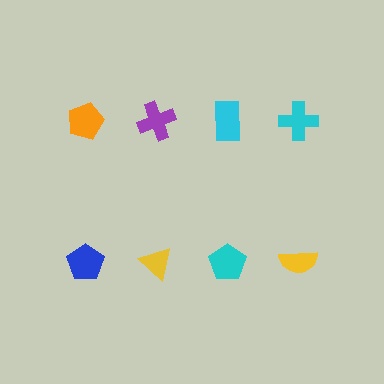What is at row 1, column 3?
A cyan rectangle.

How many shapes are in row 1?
4 shapes.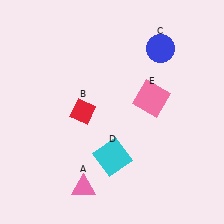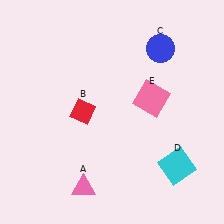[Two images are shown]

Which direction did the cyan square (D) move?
The cyan square (D) moved right.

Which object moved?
The cyan square (D) moved right.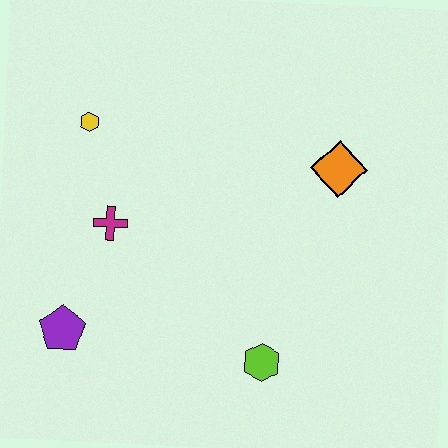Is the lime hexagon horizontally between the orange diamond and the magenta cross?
Yes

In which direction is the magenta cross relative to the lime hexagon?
The magenta cross is to the left of the lime hexagon.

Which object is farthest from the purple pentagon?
The orange diamond is farthest from the purple pentagon.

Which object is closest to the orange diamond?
The lime hexagon is closest to the orange diamond.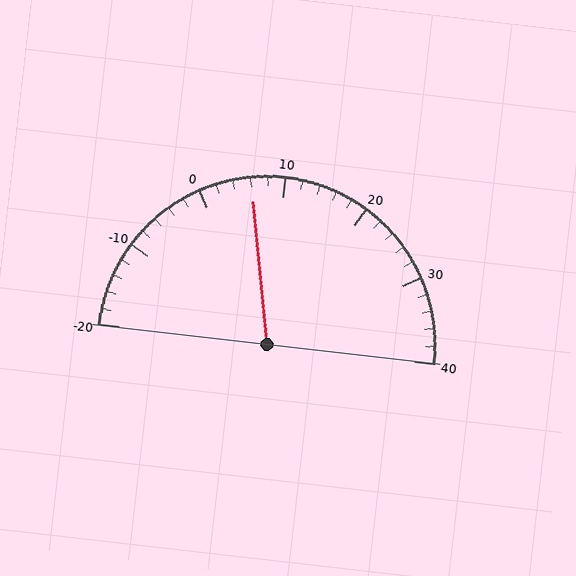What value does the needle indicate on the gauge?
The needle indicates approximately 6.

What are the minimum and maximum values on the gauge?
The gauge ranges from -20 to 40.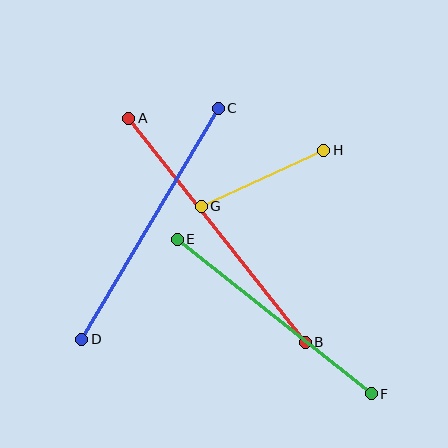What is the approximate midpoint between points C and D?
The midpoint is at approximately (150, 224) pixels.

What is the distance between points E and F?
The distance is approximately 248 pixels.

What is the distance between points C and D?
The distance is approximately 268 pixels.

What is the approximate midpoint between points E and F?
The midpoint is at approximately (274, 316) pixels.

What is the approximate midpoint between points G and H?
The midpoint is at approximately (263, 178) pixels.